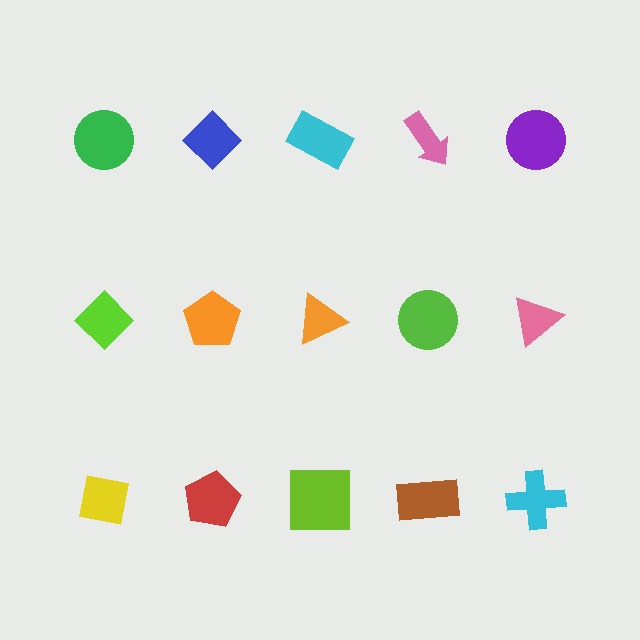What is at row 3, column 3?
A lime square.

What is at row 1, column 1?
A green circle.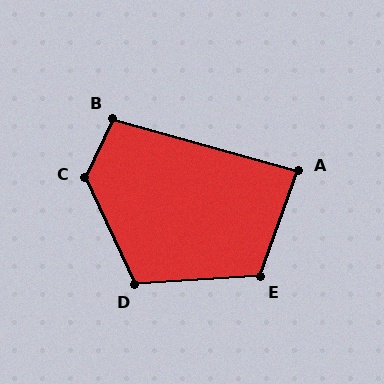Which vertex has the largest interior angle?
C, at approximately 130 degrees.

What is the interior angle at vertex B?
Approximately 99 degrees (obtuse).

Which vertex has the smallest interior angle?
A, at approximately 86 degrees.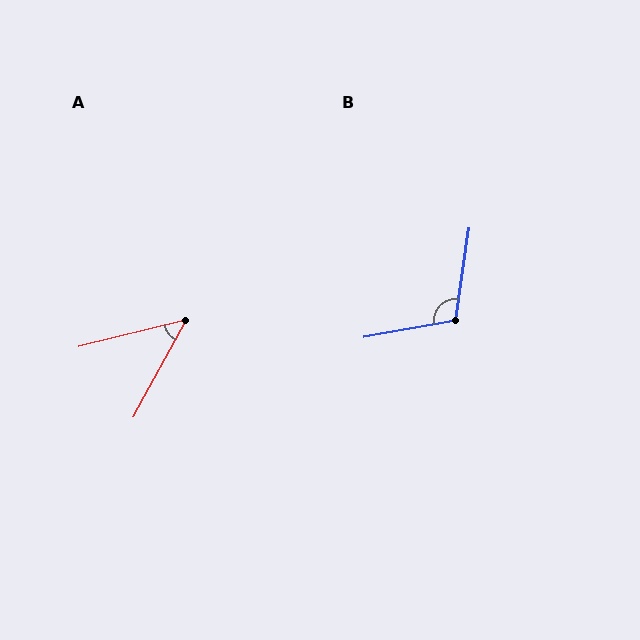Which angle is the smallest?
A, at approximately 47 degrees.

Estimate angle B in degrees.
Approximately 109 degrees.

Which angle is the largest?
B, at approximately 109 degrees.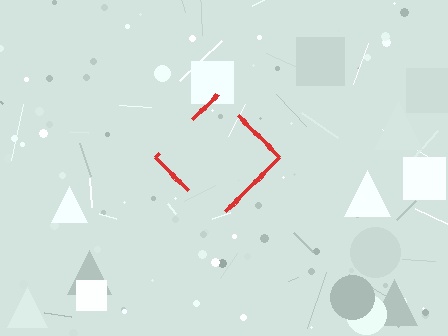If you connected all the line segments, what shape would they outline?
They would outline a diamond.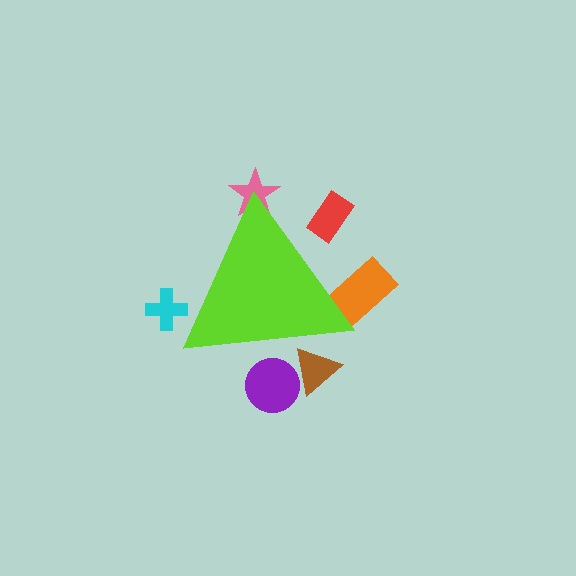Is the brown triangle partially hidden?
Yes, the brown triangle is partially hidden behind the lime triangle.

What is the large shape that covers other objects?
A lime triangle.